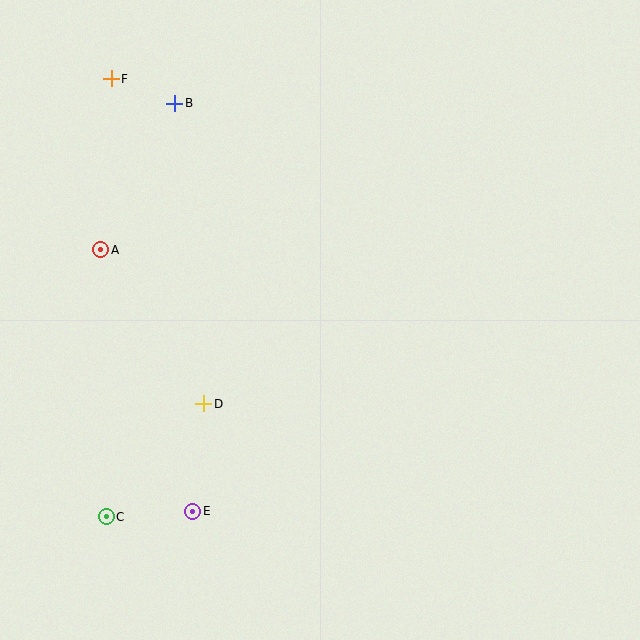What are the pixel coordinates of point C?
Point C is at (106, 517).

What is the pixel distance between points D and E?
The distance between D and E is 108 pixels.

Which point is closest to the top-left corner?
Point F is closest to the top-left corner.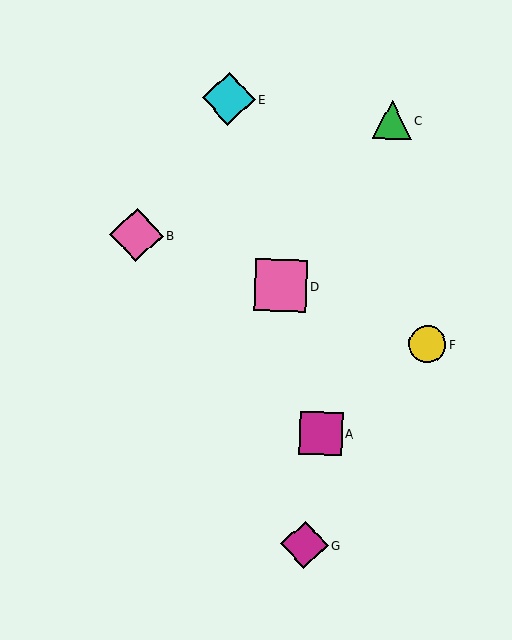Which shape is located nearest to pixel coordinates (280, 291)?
The pink square (labeled D) at (281, 285) is nearest to that location.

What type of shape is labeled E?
Shape E is a cyan diamond.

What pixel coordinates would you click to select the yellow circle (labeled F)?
Click at (428, 344) to select the yellow circle F.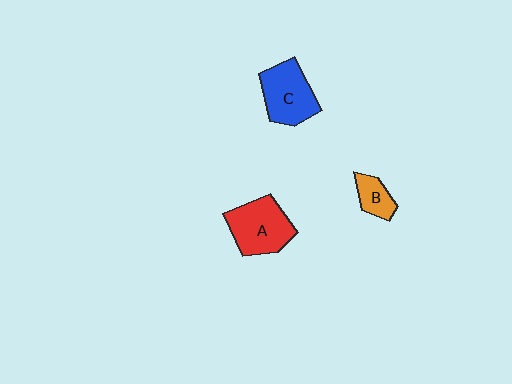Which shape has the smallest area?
Shape B (orange).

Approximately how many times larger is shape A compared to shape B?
Approximately 2.3 times.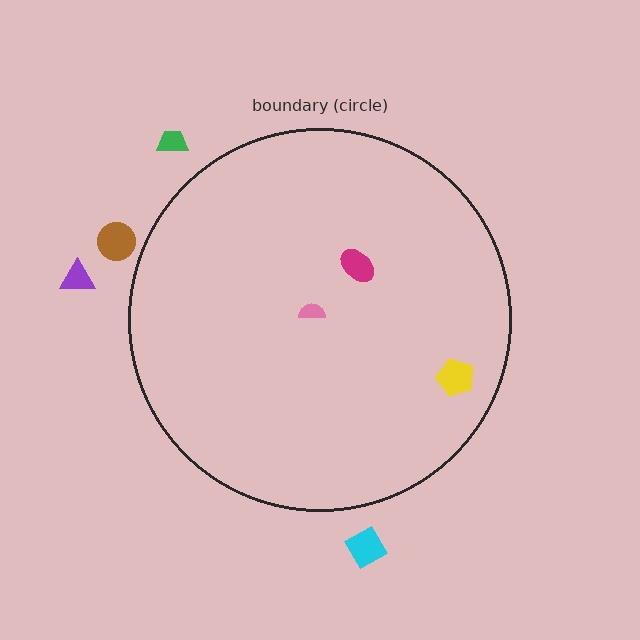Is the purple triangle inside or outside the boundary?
Outside.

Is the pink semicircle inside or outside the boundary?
Inside.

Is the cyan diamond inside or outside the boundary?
Outside.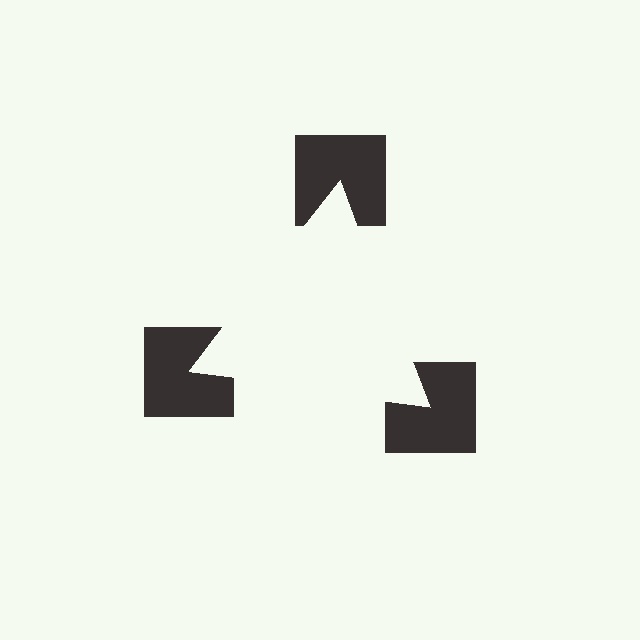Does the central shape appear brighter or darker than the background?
It typically appears slightly brighter than the background, even though no actual brightness change is drawn.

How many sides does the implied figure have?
3 sides.